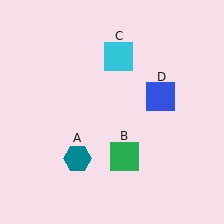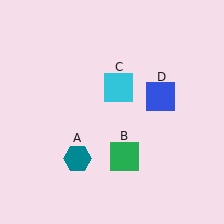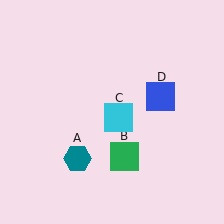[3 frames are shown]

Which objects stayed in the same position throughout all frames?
Teal hexagon (object A) and green square (object B) and blue square (object D) remained stationary.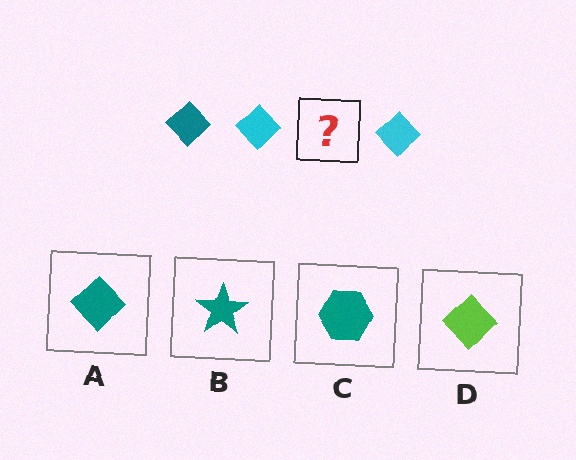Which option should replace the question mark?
Option A.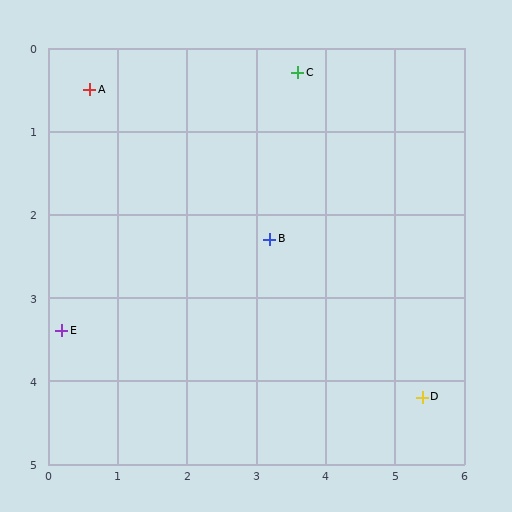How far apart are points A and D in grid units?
Points A and D are about 6.1 grid units apart.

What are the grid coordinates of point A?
Point A is at approximately (0.6, 0.5).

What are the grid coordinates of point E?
Point E is at approximately (0.2, 3.4).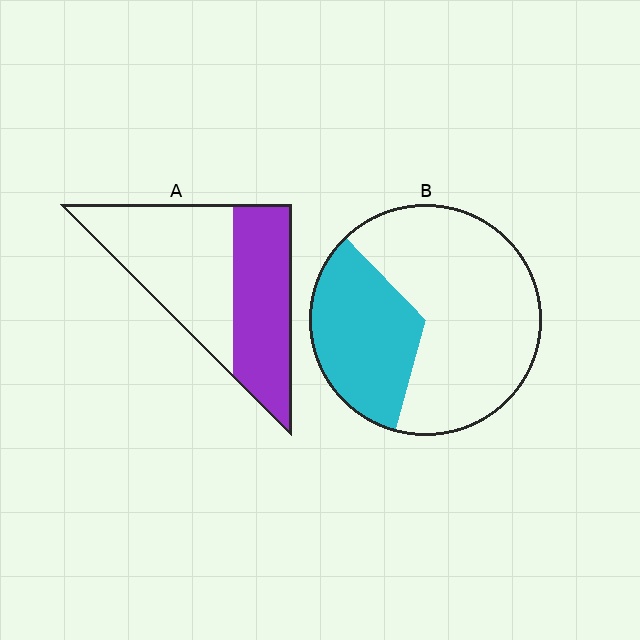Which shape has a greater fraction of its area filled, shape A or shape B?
Shape A.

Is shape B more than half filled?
No.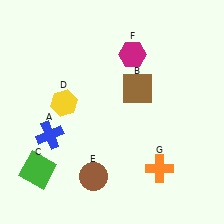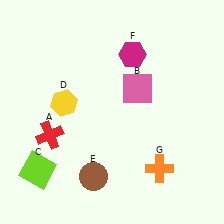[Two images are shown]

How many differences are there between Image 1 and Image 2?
There are 3 differences between the two images.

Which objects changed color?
A changed from blue to red. B changed from brown to pink. C changed from green to lime.